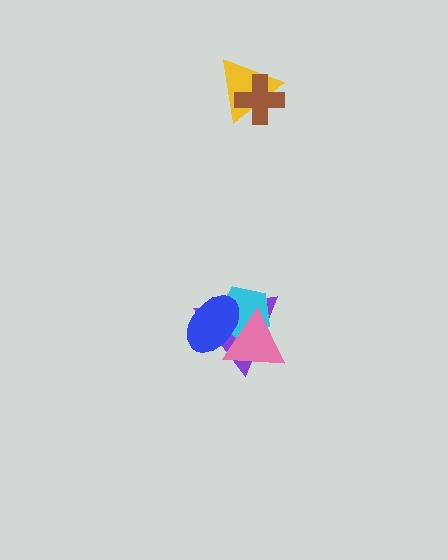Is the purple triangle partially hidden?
Yes, it is partially covered by another shape.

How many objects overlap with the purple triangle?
3 objects overlap with the purple triangle.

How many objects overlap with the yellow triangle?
1 object overlaps with the yellow triangle.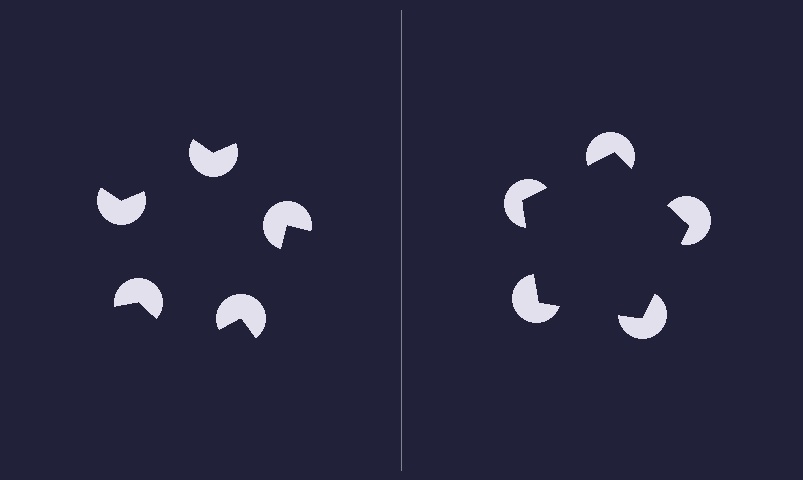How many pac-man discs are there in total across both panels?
10 — 5 on each side.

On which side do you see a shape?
An illusory pentagon appears on the right side. On the left side the wedge cuts are rotated, so no coherent shape forms.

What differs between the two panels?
The pac-man discs are positioned identically on both sides; only the wedge orientations differ. On the right they align to a pentagon; on the left they are misaligned.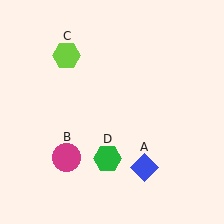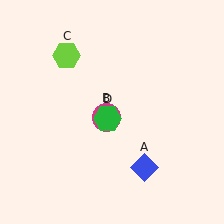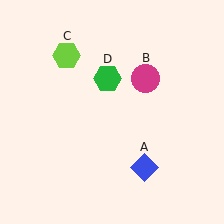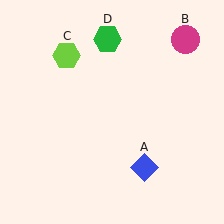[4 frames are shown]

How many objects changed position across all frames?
2 objects changed position: magenta circle (object B), green hexagon (object D).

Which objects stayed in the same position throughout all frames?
Blue diamond (object A) and lime hexagon (object C) remained stationary.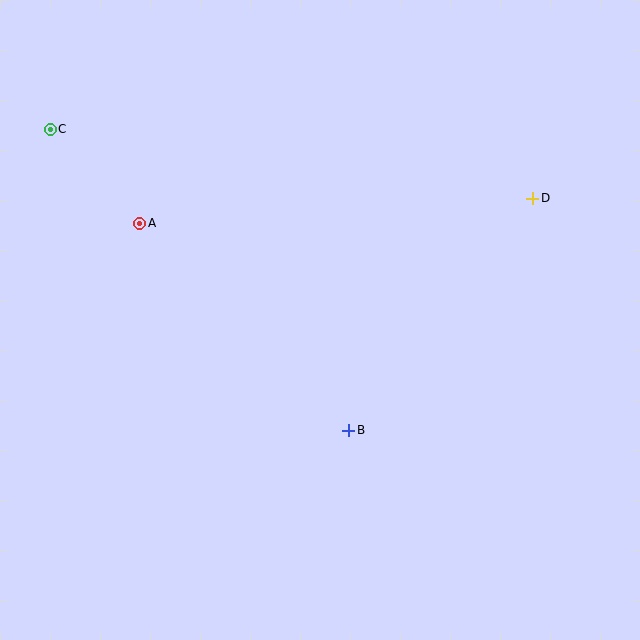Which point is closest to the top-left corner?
Point C is closest to the top-left corner.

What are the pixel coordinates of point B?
Point B is at (349, 430).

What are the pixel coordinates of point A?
Point A is at (140, 223).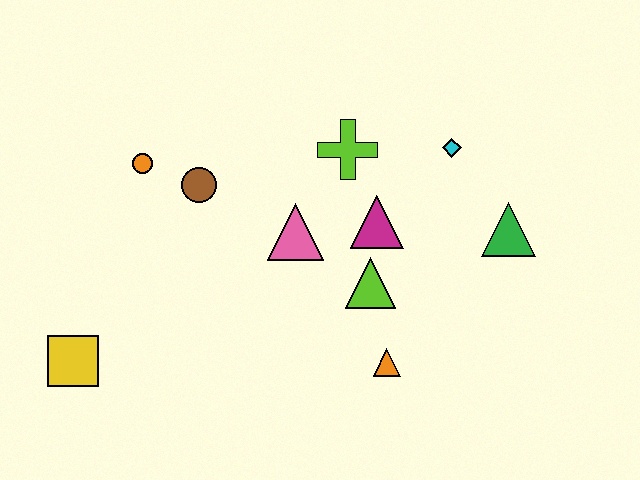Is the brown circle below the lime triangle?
No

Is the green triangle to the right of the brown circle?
Yes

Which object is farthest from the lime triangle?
The yellow square is farthest from the lime triangle.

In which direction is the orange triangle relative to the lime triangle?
The orange triangle is below the lime triangle.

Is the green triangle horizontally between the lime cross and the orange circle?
No